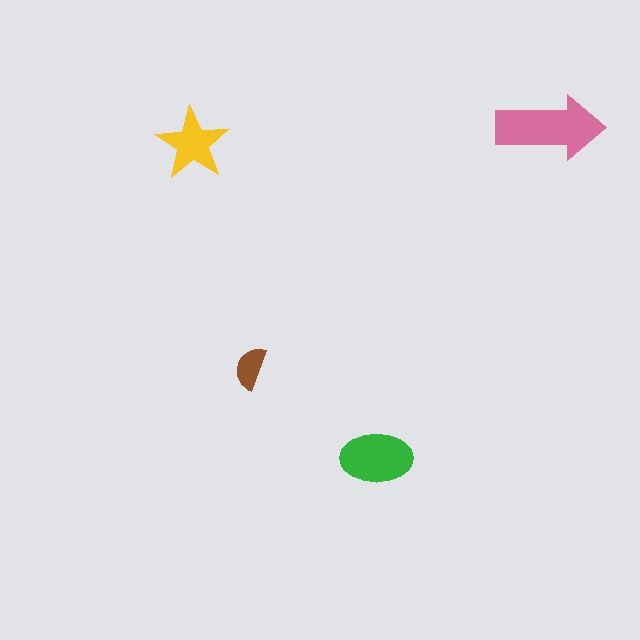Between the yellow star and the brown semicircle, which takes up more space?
The yellow star.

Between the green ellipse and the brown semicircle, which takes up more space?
The green ellipse.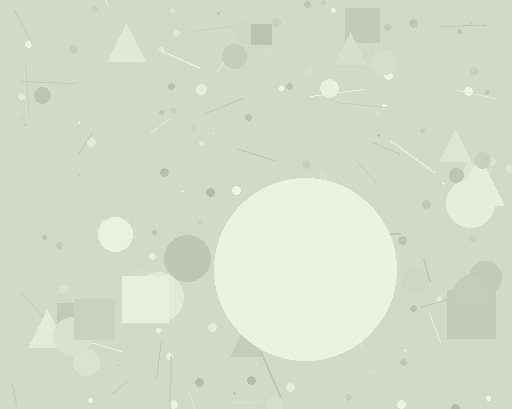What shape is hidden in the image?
A circle is hidden in the image.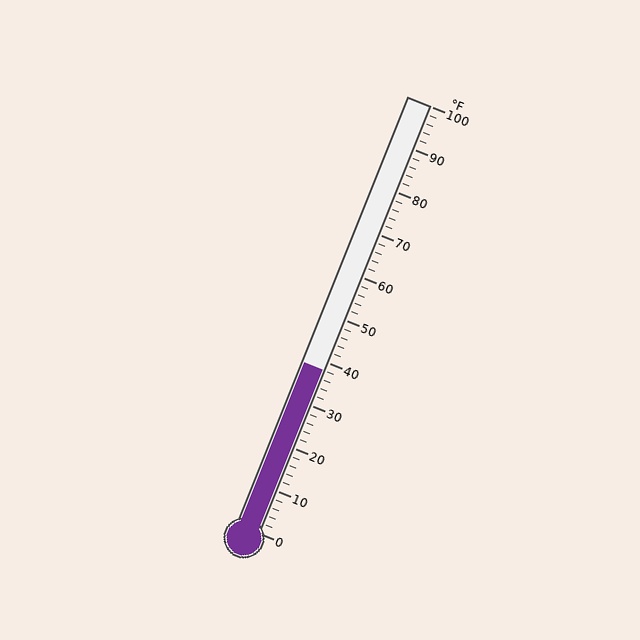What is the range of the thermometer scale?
The thermometer scale ranges from 0°F to 100°F.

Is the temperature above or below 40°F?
The temperature is below 40°F.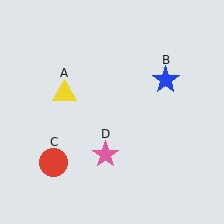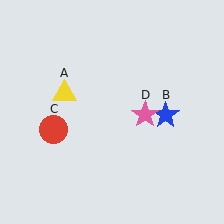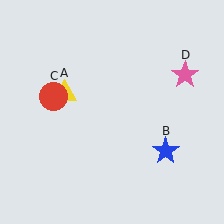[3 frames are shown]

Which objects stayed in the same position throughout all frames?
Yellow triangle (object A) remained stationary.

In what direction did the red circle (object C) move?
The red circle (object C) moved up.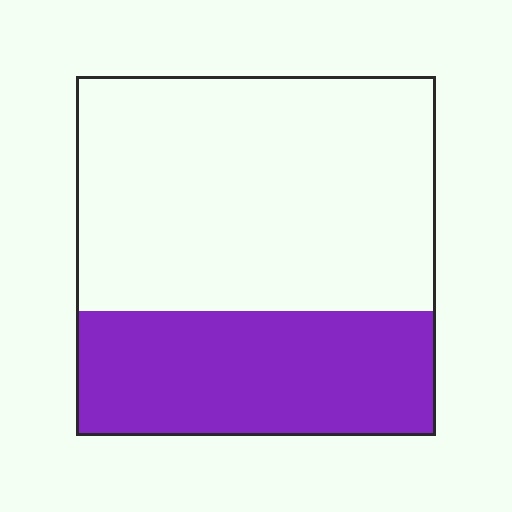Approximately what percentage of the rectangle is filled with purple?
Approximately 35%.